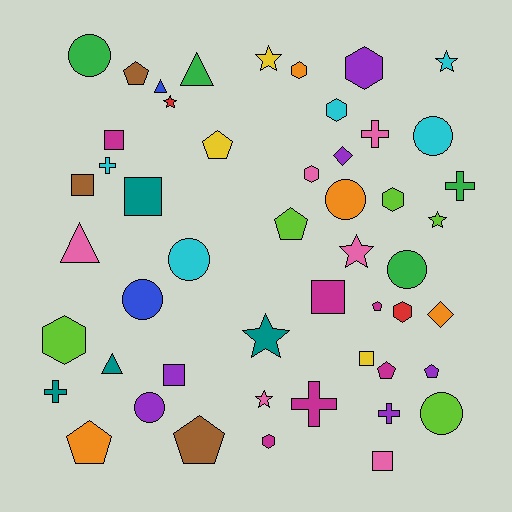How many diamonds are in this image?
There are 2 diamonds.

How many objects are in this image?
There are 50 objects.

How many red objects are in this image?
There are 2 red objects.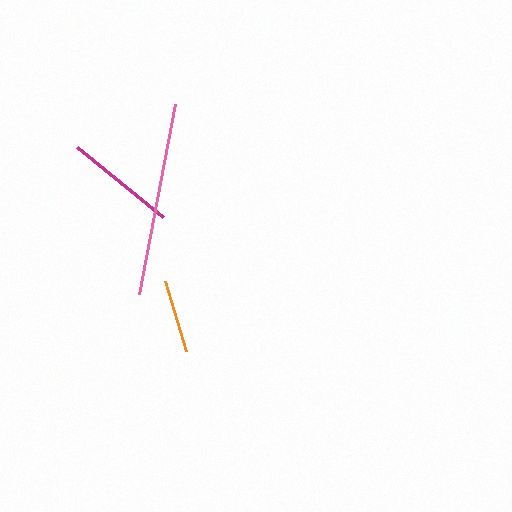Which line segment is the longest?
The pink line is the longest at approximately 193 pixels.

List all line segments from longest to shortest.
From longest to shortest: pink, magenta, orange.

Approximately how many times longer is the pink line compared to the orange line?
The pink line is approximately 2.6 times the length of the orange line.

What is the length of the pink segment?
The pink segment is approximately 193 pixels long.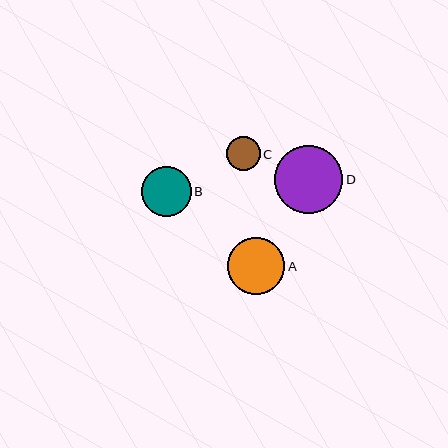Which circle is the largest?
Circle D is the largest with a size of approximately 68 pixels.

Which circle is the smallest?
Circle C is the smallest with a size of approximately 34 pixels.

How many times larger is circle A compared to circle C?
Circle A is approximately 1.7 times the size of circle C.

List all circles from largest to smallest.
From largest to smallest: D, A, B, C.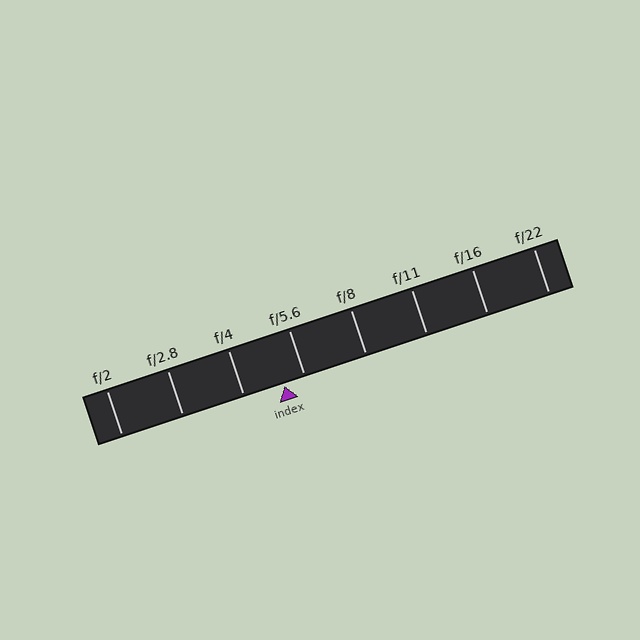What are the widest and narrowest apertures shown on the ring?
The widest aperture shown is f/2 and the narrowest is f/22.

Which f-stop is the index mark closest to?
The index mark is closest to f/5.6.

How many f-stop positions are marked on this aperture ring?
There are 8 f-stop positions marked.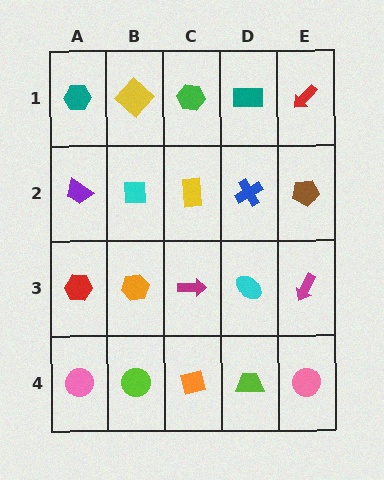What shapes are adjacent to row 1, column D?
A blue cross (row 2, column D), a green hexagon (row 1, column C), a red arrow (row 1, column E).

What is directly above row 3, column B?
A cyan square.